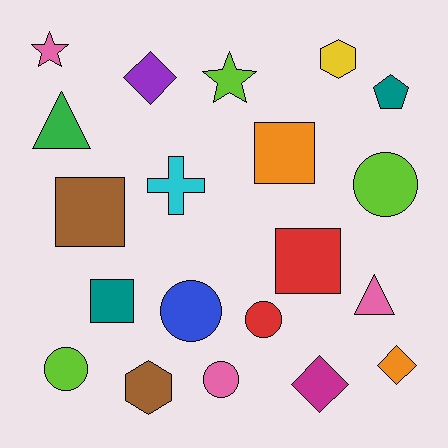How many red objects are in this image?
There are 2 red objects.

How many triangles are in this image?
There are 2 triangles.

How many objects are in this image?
There are 20 objects.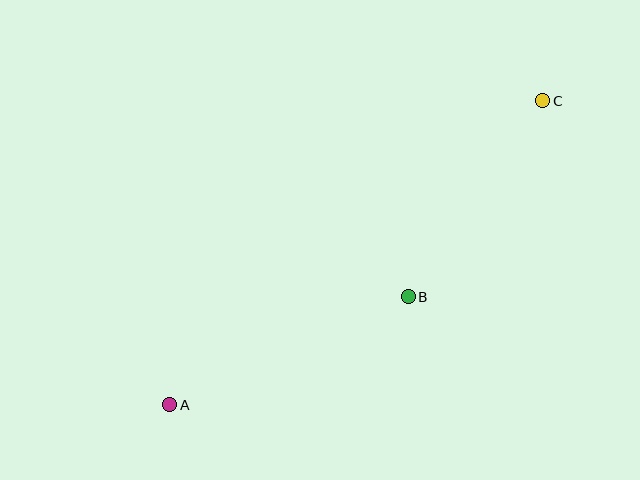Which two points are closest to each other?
Points B and C are closest to each other.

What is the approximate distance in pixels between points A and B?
The distance between A and B is approximately 262 pixels.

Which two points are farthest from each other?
Points A and C are farthest from each other.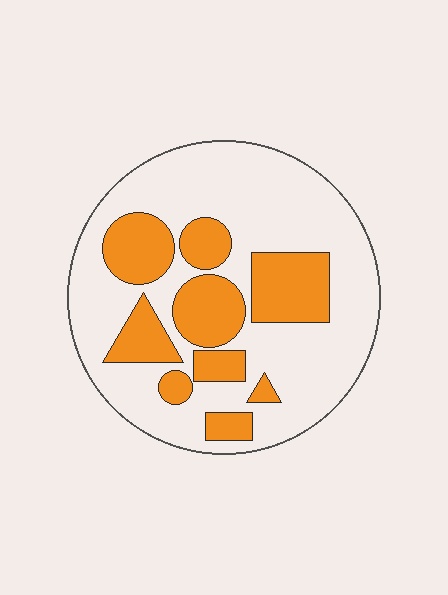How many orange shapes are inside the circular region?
9.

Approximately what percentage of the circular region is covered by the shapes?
Approximately 30%.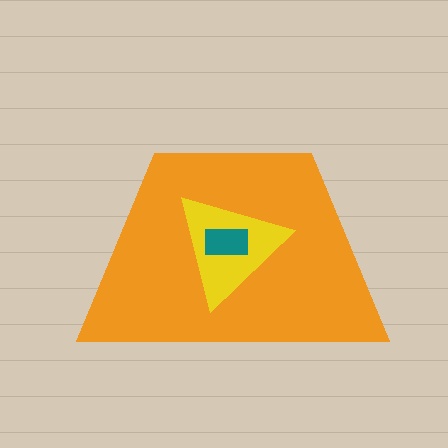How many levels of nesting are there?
3.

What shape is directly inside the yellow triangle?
The teal rectangle.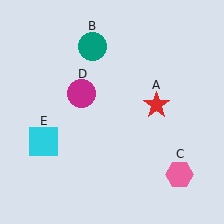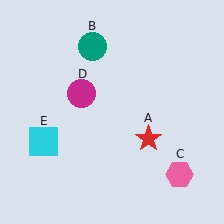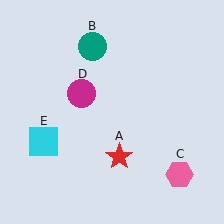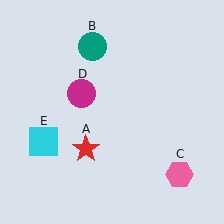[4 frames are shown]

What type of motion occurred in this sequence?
The red star (object A) rotated clockwise around the center of the scene.